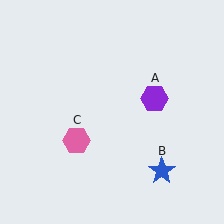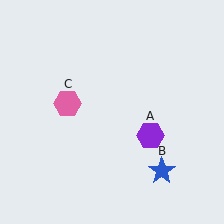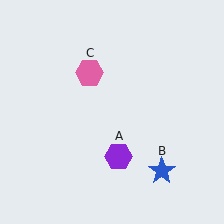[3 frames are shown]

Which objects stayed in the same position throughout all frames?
Blue star (object B) remained stationary.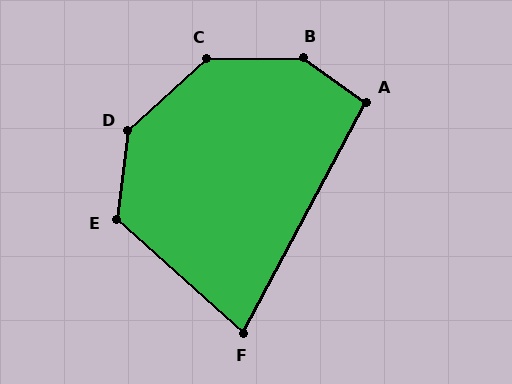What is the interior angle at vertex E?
Approximately 125 degrees (obtuse).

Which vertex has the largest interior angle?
B, at approximately 144 degrees.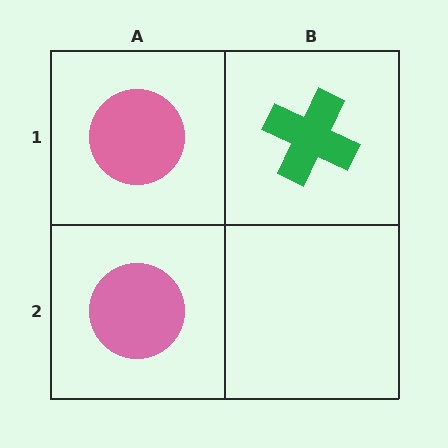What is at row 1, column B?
A green cross.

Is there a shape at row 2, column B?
No, that cell is empty.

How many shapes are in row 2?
1 shape.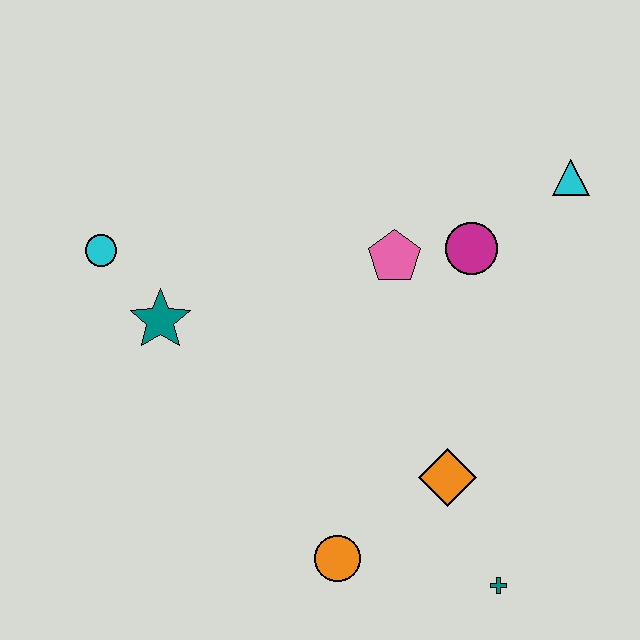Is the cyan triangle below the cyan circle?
No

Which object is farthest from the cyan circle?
The teal cross is farthest from the cyan circle.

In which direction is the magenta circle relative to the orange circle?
The magenta circle is above the orange circle.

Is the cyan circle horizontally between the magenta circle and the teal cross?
No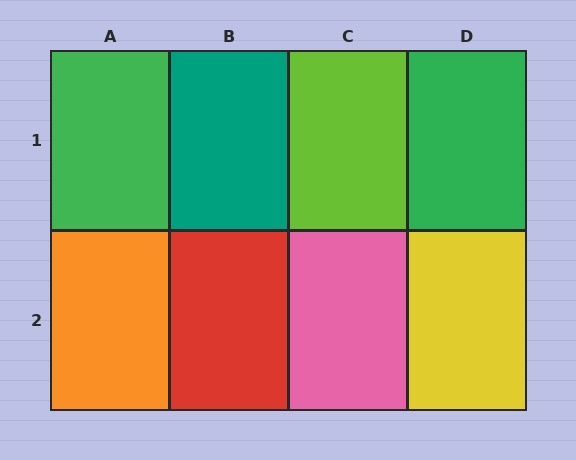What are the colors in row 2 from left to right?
Orange, red, pink, yellow.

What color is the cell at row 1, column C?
Lime.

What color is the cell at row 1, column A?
Green.